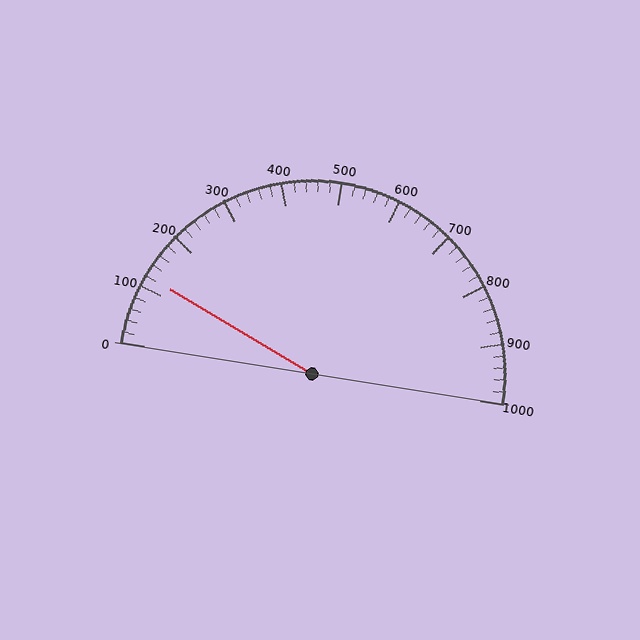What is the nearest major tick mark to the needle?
The nearest major tick mark is 100.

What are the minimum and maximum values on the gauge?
The gauge ranges from 0 to 1000.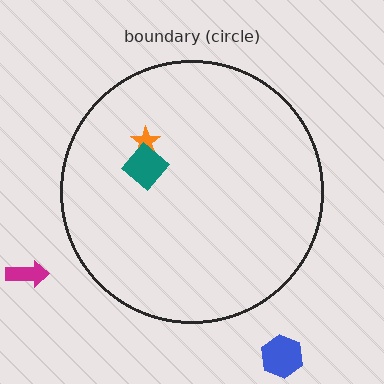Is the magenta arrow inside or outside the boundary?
Outside.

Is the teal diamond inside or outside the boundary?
Inside.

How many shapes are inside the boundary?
2 inside, 2 outside.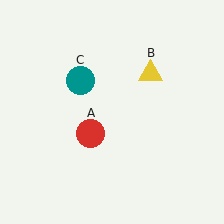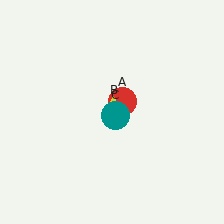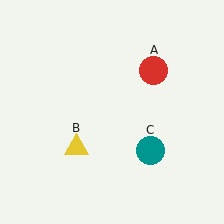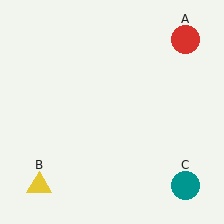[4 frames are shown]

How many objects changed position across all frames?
3 objects changed position: red circle (object A), yellow triangle (object B), teal circle (object C).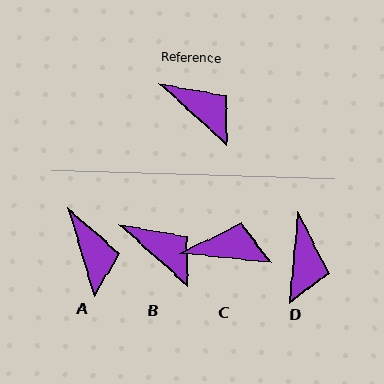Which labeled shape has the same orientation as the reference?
B.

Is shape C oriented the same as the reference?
No, it is off by about 36 degrees.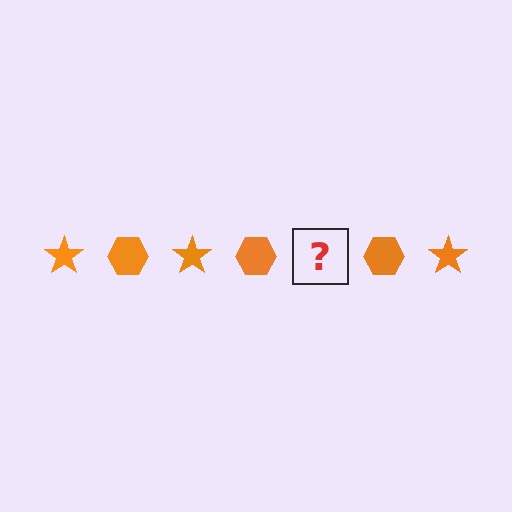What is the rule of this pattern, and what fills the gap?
The rule is that the pattern cycles through star, hexagon shapes in orange. The gap should be filled with an orange star.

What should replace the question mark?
The question mark should be replaced with an orange star.